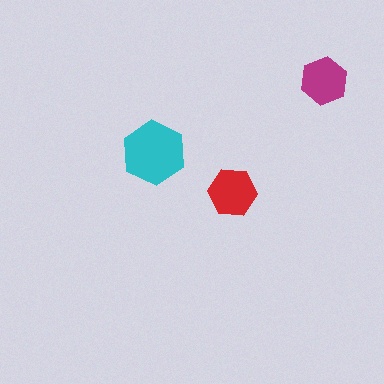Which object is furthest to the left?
The cyan hexagon is leftmost.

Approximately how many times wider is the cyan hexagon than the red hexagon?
About 1.5 times wider.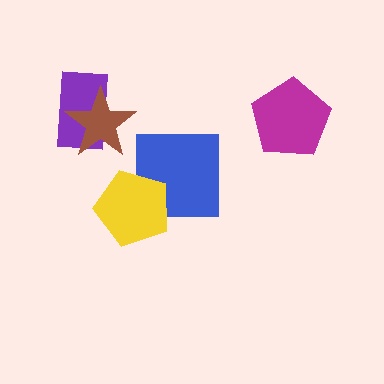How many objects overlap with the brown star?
1 object overlaps with the brown star.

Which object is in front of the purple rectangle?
The brown star is in front of the purple rectangle.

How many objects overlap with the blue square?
1 object overlaps with the blue square.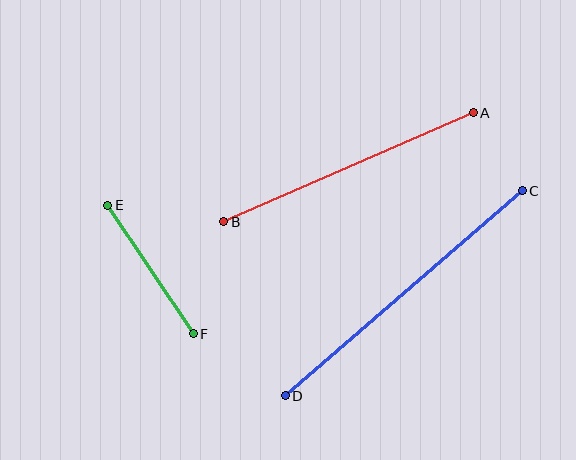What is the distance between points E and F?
The distance is approximately 154 pixels.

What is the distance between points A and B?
The distance is approximately 272 pixels.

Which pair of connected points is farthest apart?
Points C and D are farthest apart.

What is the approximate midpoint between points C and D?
The midpoint is at approximately (404, 293) pixels.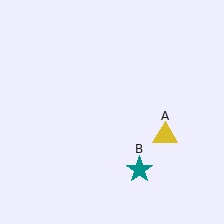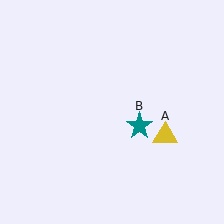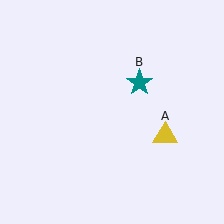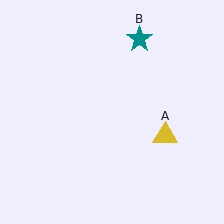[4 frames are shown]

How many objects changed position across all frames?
1 object changed position: teal star (object B).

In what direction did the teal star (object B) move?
The teal star (object B) moved up.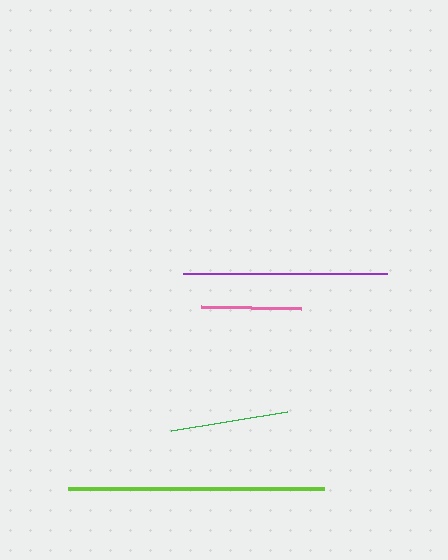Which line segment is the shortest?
The pink line is the shortest at approximately 100 pixels.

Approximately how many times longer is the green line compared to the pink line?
The green line is approximately 1.2 times the length of the pink line.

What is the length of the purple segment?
The purple segment is approximately 204 pixels long.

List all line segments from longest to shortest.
From longest to shortest: lime, purple, green, pink.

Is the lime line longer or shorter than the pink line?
The lime line is longer than the pink line.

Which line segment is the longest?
The lime line is the longest at approximately 257 pixels.